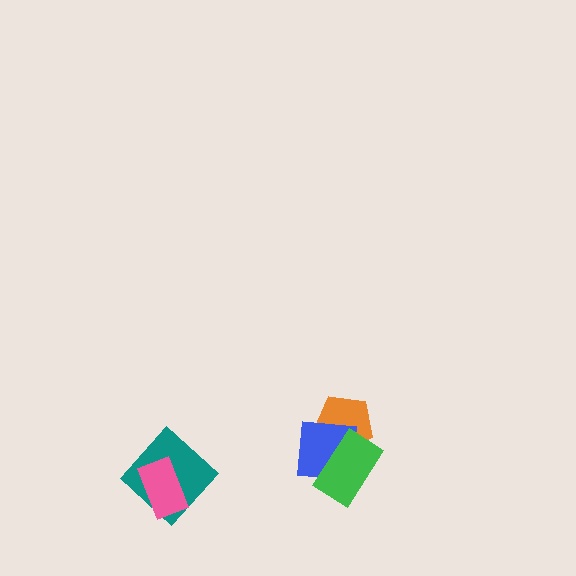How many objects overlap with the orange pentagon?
2 objects overlap with the orange pentagon.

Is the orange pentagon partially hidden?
Yes, it is partially covered by another shape.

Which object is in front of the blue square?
The green rectangle is in front of the blue square.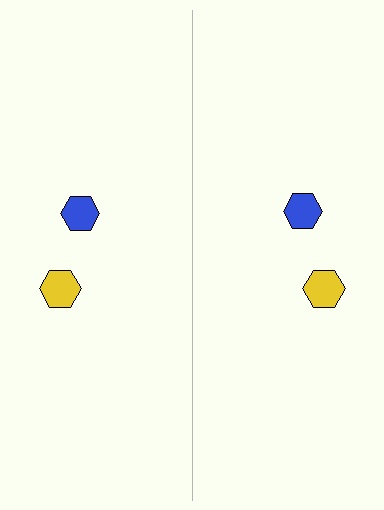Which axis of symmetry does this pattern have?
The pattern has a vertical axis of symmetry running through the center of the image.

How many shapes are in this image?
There are 4 shapes in this image.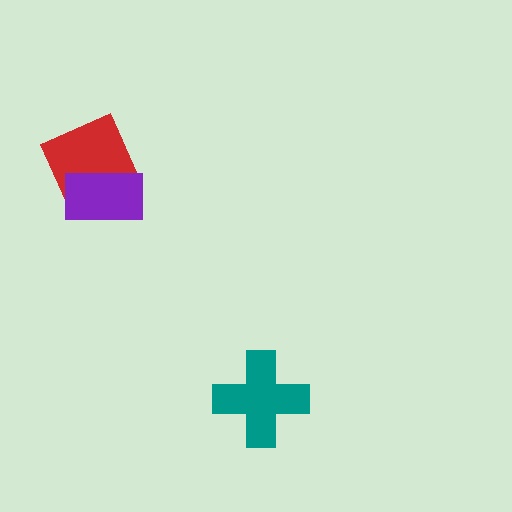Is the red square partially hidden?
Yes, it is partially covered by another shape.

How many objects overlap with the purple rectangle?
1 object overlaps with the purple rectangle.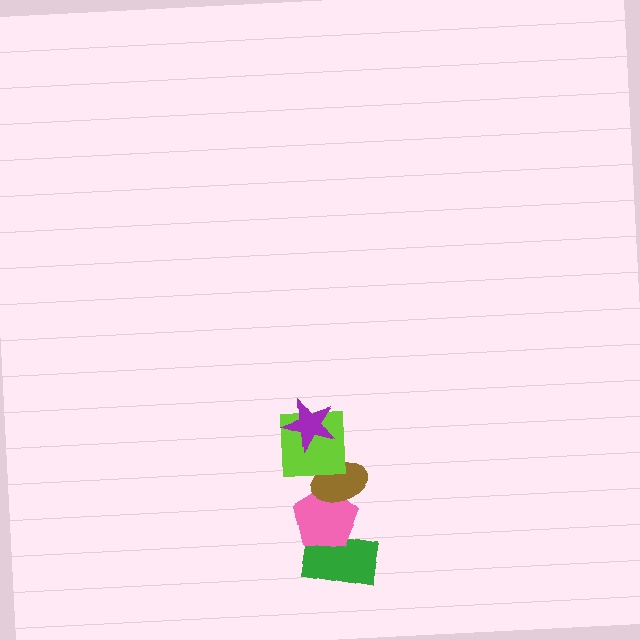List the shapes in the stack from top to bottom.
From top to bottom: the purple star, the lime square, the brown ellipse, the pink pentagon, the green rectangle.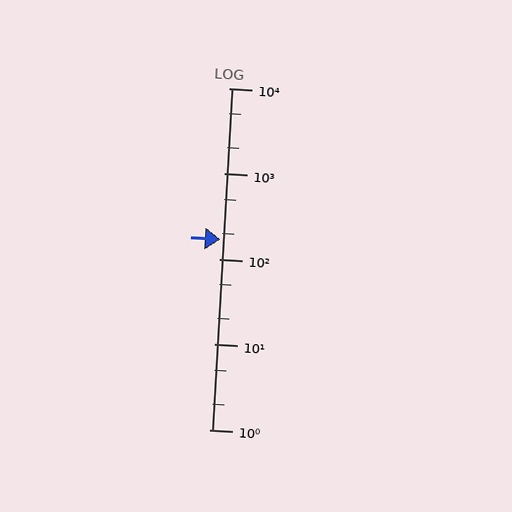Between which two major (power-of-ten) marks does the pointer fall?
The pointer is between 100 and 1000.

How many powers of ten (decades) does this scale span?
The scale spans 4 decades, from 1 to 10000.